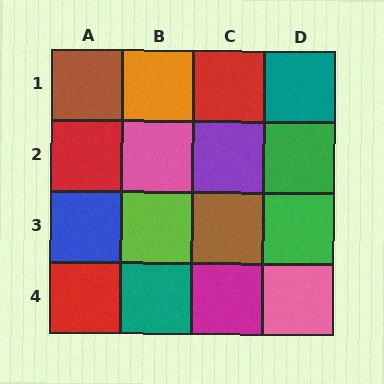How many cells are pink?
2 cells are pink.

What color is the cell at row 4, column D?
Pink.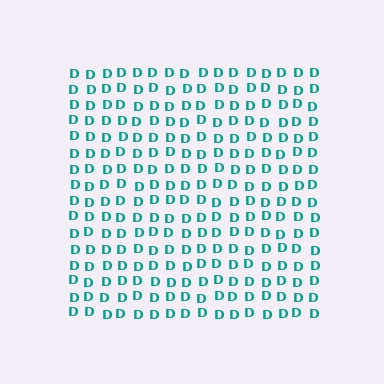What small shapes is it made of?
It is made of small letter D's.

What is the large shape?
The large shape is a square.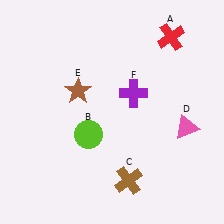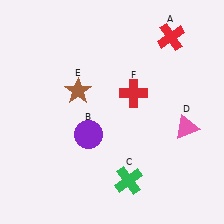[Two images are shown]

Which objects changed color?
B changed from lime to purple. C changed from brown to green. F changed from purple to red.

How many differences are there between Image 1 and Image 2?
There are 3 differences between the two images.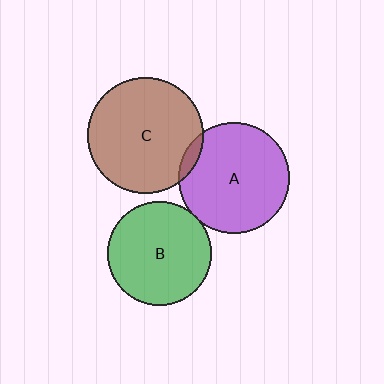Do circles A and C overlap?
Yes.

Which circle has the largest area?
Circle C (brown).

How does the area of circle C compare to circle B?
Approximately 1.2 times.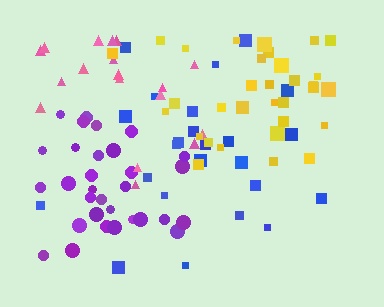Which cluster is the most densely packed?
Purple.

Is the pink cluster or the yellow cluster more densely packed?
Yellow.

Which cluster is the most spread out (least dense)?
Pink.